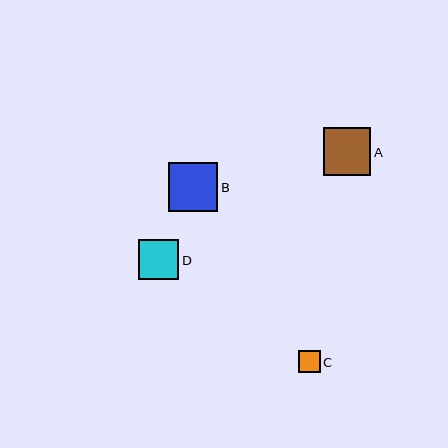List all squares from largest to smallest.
From largest to smallest: B, A, D, C.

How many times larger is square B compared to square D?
Square B is approximately 1.2 times the size of square D.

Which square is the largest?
Square B is the largest with a size of approximately 49 pixels.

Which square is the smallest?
Square C is the smallest with a size of approximately 22 pixels.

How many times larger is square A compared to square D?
Square A is approximately 1.2 times the size of square D.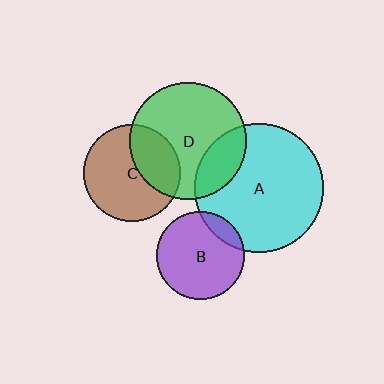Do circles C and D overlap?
Yes.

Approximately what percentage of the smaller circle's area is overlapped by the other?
Approximately 35%.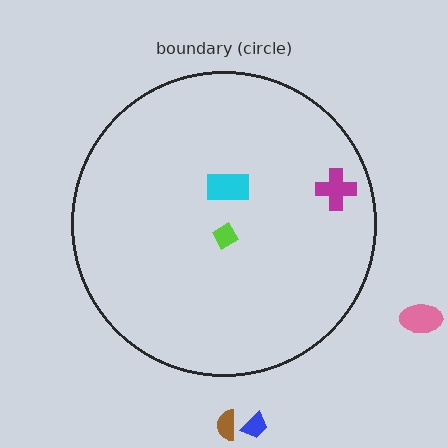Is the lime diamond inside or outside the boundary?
Inside.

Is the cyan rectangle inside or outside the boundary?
Inside.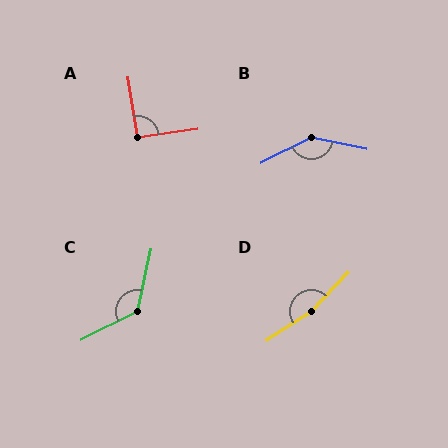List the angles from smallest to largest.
A (91°), C (129°), B (142°), D (166°).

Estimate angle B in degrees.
Approximately 142 degrees.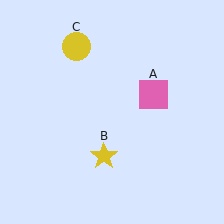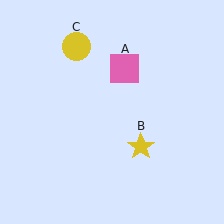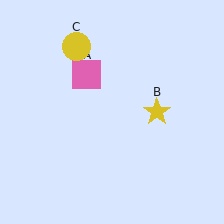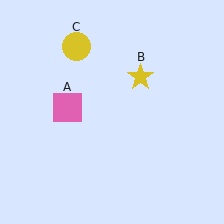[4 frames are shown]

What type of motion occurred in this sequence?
The pink square (object A), yellow star (object B) rotated counterclockwise around the center of the scene.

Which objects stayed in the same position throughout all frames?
Yellow circle (object C) remained stationary.